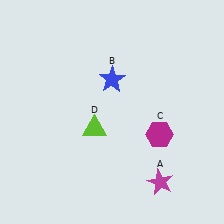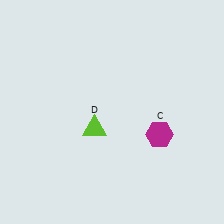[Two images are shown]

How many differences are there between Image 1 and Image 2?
There are 2 differences between the two images.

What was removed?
The blue star (B), the magenta star (A) were removed in Image 2.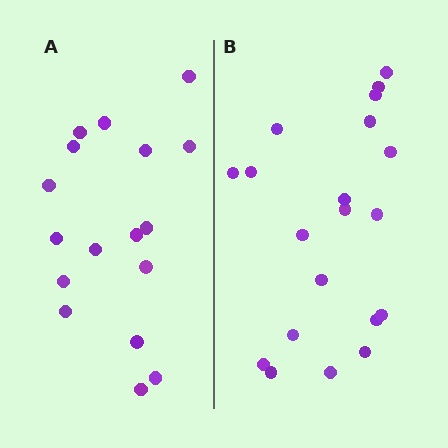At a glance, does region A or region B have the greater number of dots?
Region B (the right region) has more dots.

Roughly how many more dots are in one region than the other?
Region B has just a few more — roughly 2 or 3 more dots than region A.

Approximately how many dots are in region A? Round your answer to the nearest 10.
About 20 dots. (The exact count is 17, which rounds to 20.)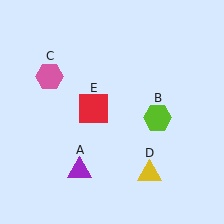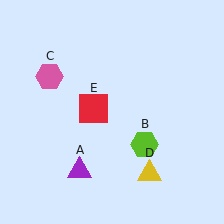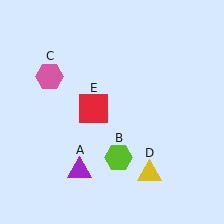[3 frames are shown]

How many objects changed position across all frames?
1 object changed position: lime hexagon (object B).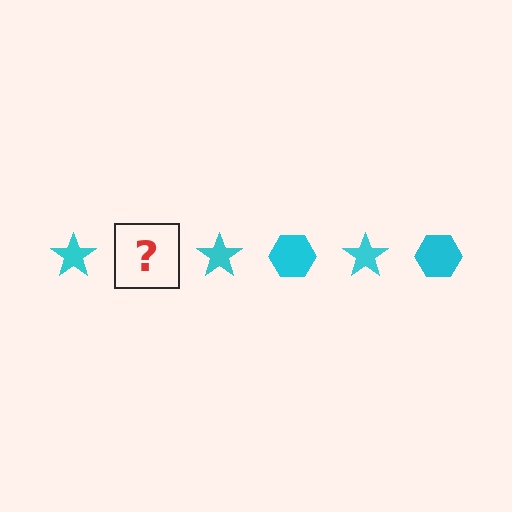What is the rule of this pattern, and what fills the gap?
The rule is that the pattern cycles through star, hexagon shapes in cyan. The gap should be filled with a cyan hexagon.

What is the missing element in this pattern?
The missing element is a cyan hexagon.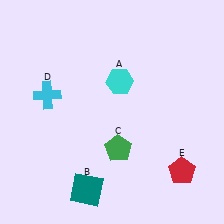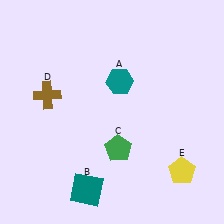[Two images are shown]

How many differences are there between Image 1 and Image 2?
There are 3 differences between the two images.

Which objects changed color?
A changed from cyan to teal. D changed from cyan to brown. E changed from red to yellow.